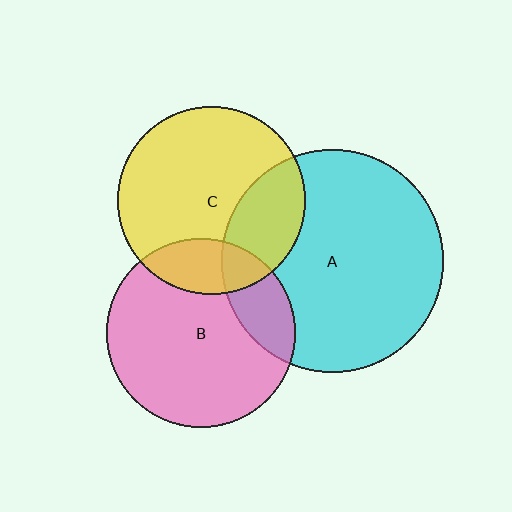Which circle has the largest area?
Circle A (cyan).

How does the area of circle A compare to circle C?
Approximately 1.4 times.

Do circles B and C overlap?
Yes.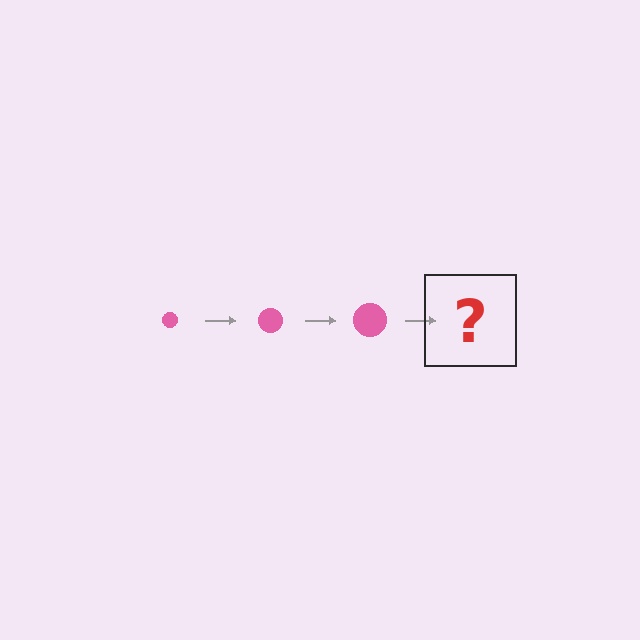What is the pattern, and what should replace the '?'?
The pattern is that the circle gets progressively larger each step. The '?' should be a pink circle, larger than the previous one.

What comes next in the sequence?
The next element should be a pink circle, larger than the previous one.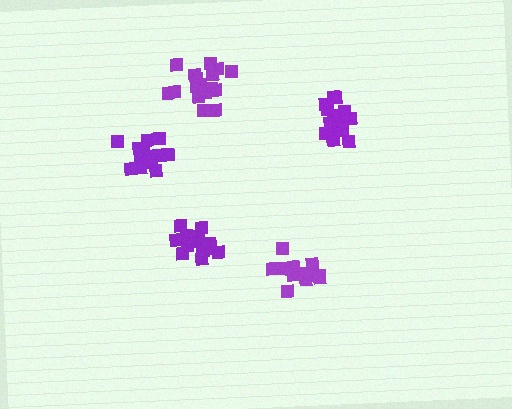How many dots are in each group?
Group 1: 14 dots, Group 2: 18 dots, Group 3: 14 dots, Group 4: 18 dots, Group 5: 16 dots (80 total).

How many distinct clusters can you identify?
There are 5 distinct clusters.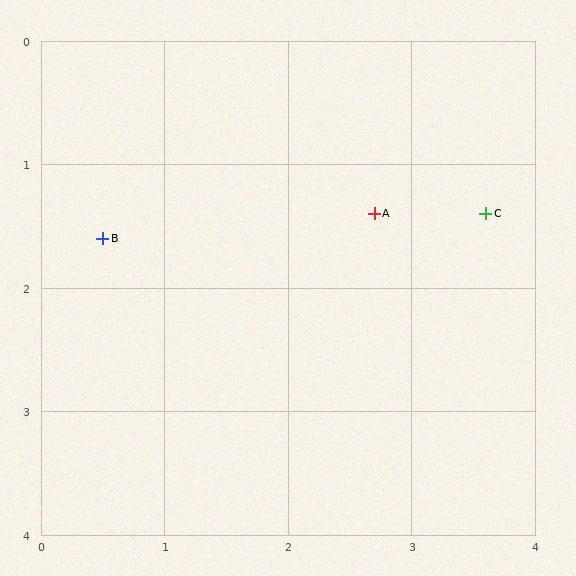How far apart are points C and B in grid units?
Points C and B are about 3.1 grid units apart.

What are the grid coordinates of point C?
Point C is at approximately (3.6, 1.4).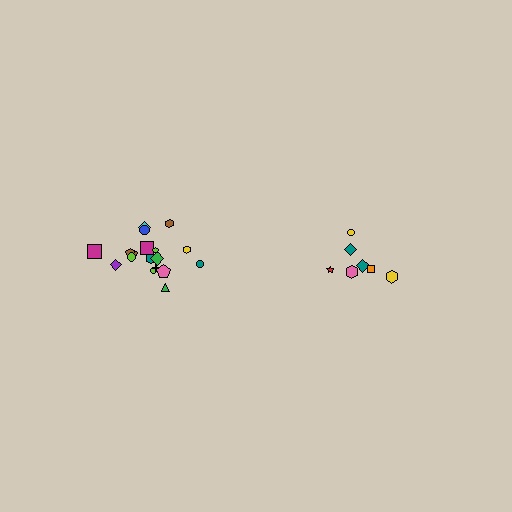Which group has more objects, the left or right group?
The left group.